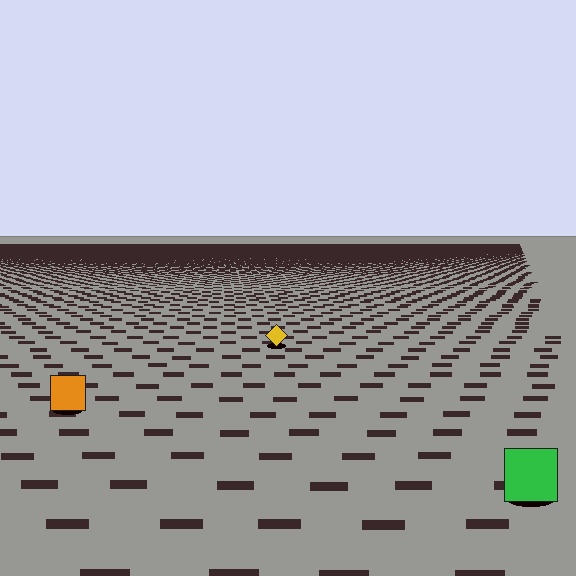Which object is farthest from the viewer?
The yellow diamond is farthest from the viewer. It appears smaller and the ground texture around it is denser.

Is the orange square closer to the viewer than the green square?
No. The green square is closer — you can tell from the texture gradient: the ground texture is coarser near it.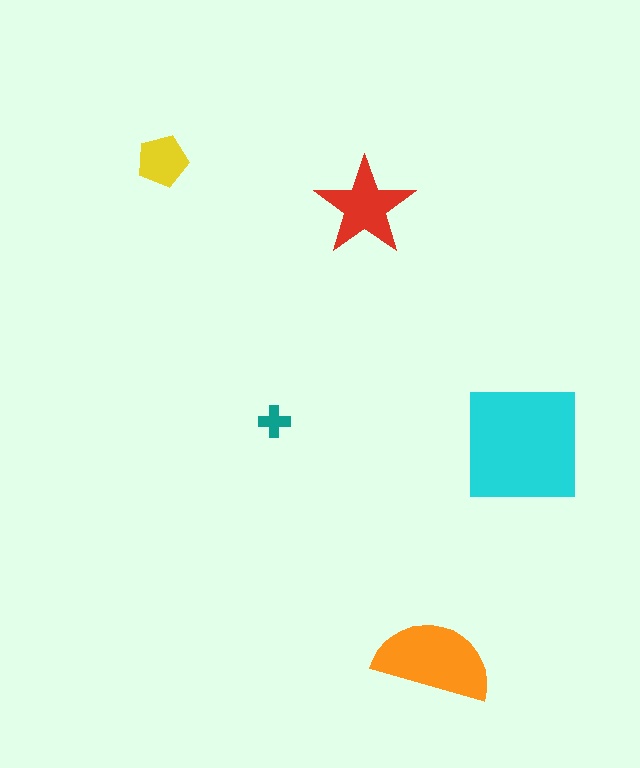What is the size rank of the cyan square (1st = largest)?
1st.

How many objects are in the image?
There are 5 objects in the image.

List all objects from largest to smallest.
The cyan square, the orange semicircle, the red star, the yellow pentagon, the teal cross.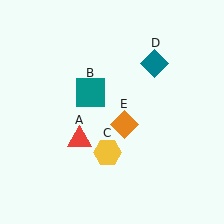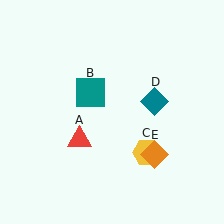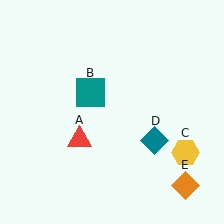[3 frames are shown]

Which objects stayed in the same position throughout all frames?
Red triangle (object A) and teal square (object B) remained stationary.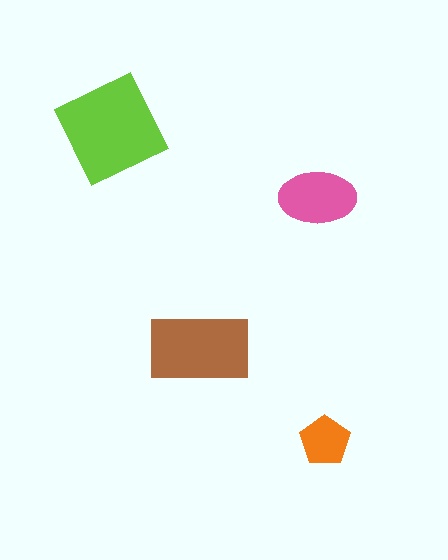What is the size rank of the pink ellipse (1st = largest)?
3rd.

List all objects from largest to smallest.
The lime diamond, the brown rectangle, the pink ellipse, the orange pentagon.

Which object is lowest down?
The orange pentagon is bottommost.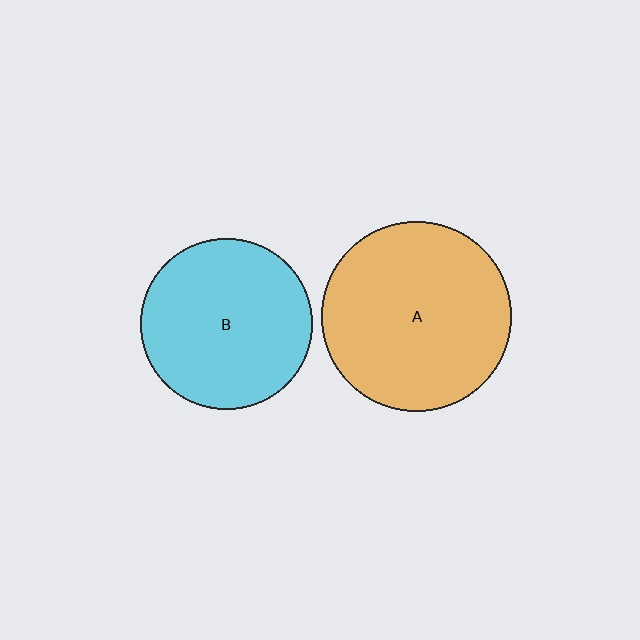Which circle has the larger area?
Circle A (orange).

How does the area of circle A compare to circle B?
Approximately 1.2 times.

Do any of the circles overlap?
No, none of the circles overlap.